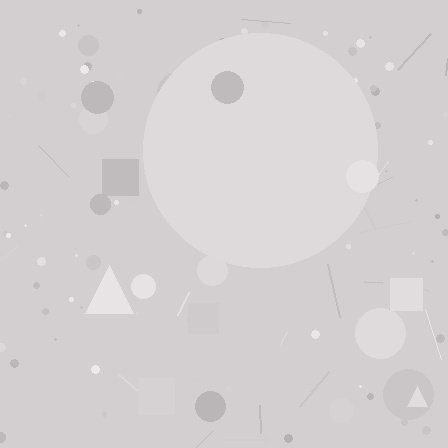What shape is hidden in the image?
A circle is hidden in the image.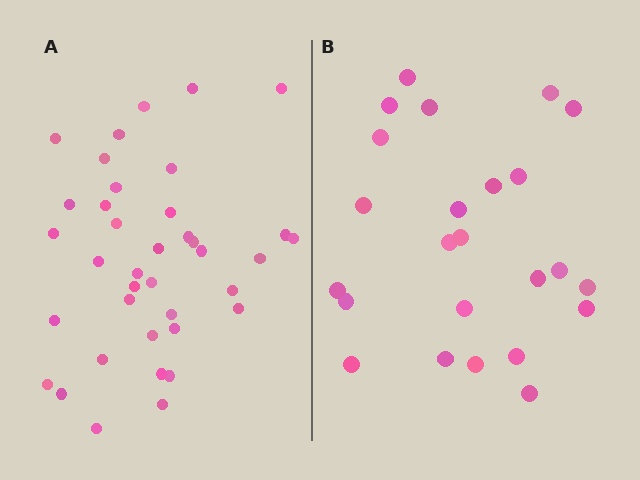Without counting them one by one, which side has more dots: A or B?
Region A (the left region) has more dots.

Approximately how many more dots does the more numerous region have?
Region A has approximately 15 more dots than region B.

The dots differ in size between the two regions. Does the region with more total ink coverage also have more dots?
No. Region B has more total ink coverage because its dots are larger, but region A actually contains more individual dots. Total area can be misleading — the number of items is what matters here.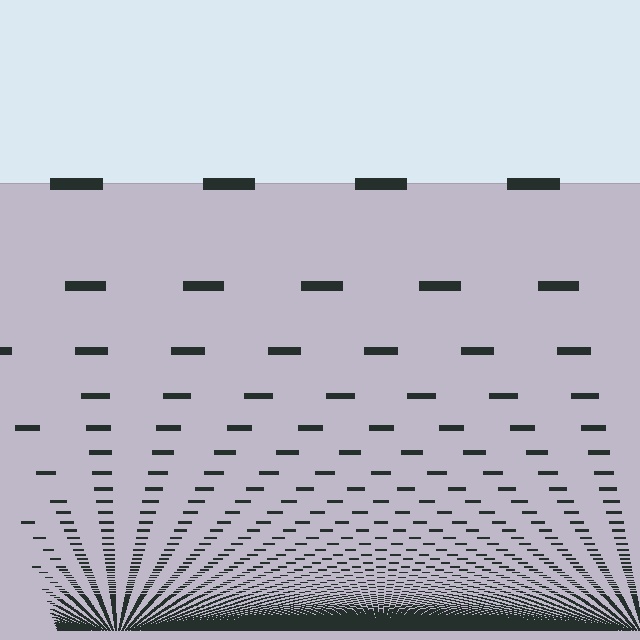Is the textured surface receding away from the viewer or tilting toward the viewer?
The surface appears to tilt toward the viewer. Texture elements get larger and sparser toward the top.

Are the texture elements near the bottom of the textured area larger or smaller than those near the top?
Smaller. The gradient is inverted — elements near the bottom are smaller and denser.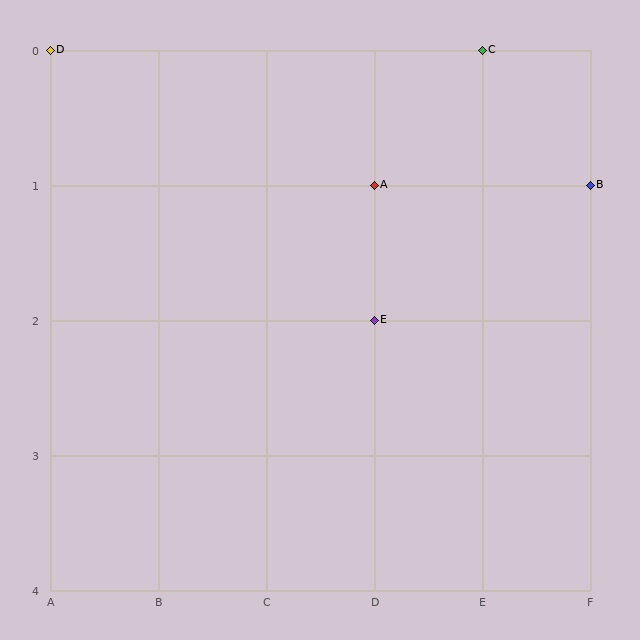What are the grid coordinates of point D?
Point D is at grid coordinates (A, 0).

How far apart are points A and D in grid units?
Points A and D are 3 columns and 1 row apart (about 3.2 grid units diagonally).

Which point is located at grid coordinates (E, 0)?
Point C is at (E, 0).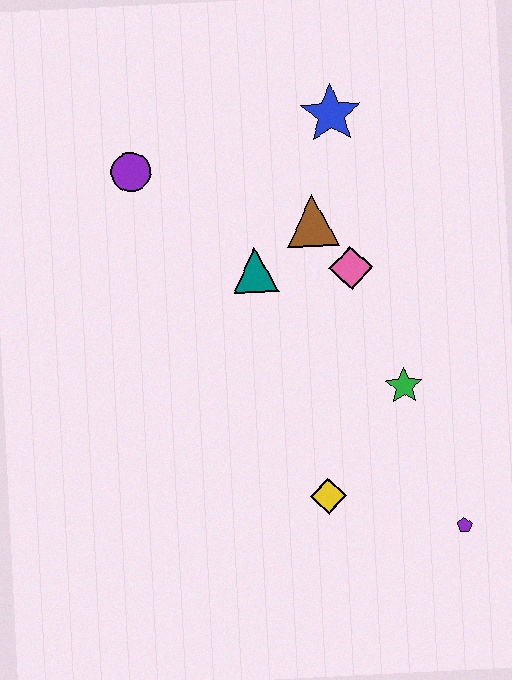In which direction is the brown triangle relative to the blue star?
The brown triangle is below the blue star.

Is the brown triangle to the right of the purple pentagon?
No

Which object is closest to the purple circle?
The teal triangle is closest to the purple circle.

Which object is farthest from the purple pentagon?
The purple circle is farthest from the purple pentagon.